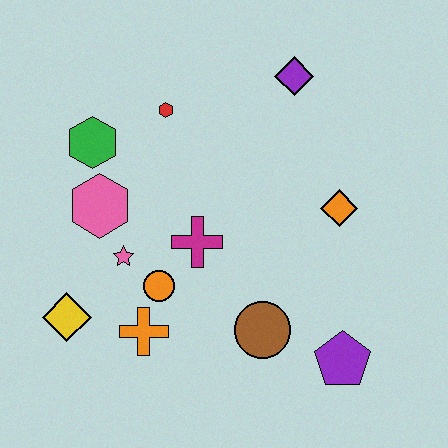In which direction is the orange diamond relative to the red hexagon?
The orange diamond is to the right of the red hexagon.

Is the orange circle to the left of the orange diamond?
Yes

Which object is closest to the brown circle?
The purple pentagon is closest to the brown circle.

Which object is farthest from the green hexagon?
The purple pentagon is farthest from the green hexagon.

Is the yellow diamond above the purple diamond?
No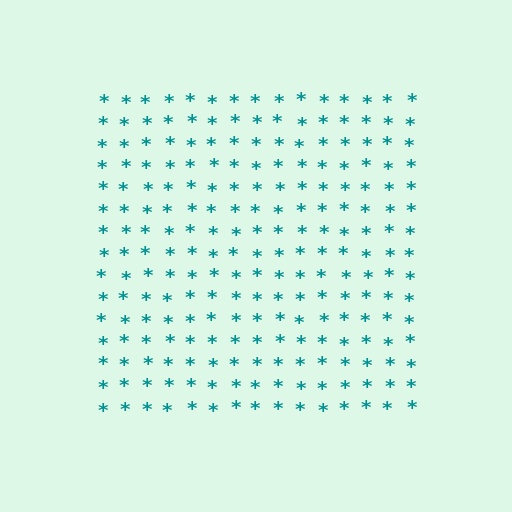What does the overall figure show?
The overall figure shows a square.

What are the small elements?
The small elements are asterisks.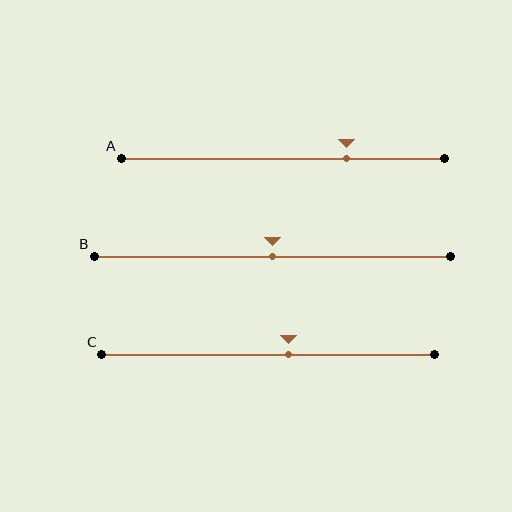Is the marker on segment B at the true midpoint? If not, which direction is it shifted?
Yes, the marker on segment B is at the true midpoint.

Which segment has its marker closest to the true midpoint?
Segment B has its marker closest to the true midpoint.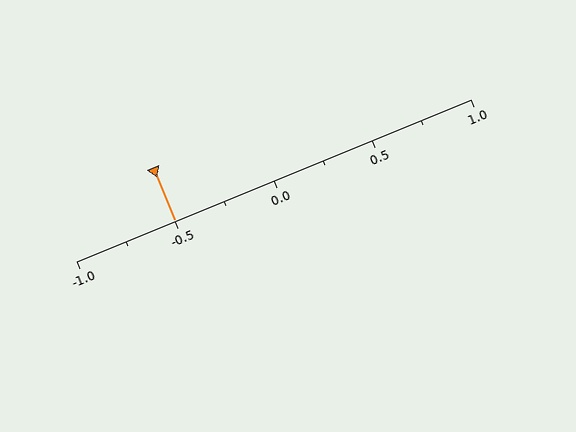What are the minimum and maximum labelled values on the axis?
The axis runs from -1.0 to 1.0.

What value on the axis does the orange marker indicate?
The marker indicates approximately -0.5.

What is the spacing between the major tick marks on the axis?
The major ticks are spaced 0.5 apart.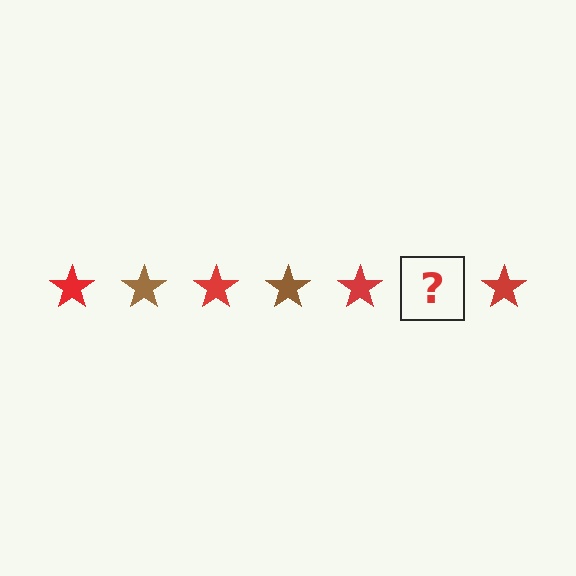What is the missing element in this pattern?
The missing element is a brown star.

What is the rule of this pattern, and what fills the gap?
The rule is that the pattern cycles through red, brown stars. The gap should be filled with a brown star.